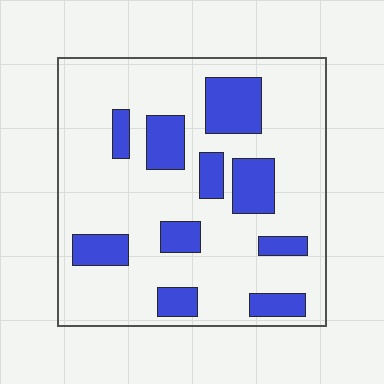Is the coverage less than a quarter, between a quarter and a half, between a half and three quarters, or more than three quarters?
Less than a quarter.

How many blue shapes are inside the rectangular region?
10.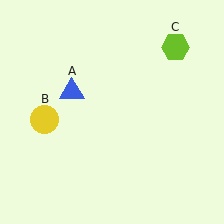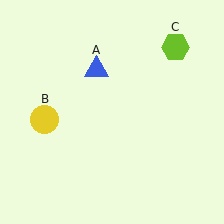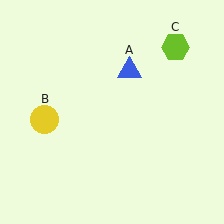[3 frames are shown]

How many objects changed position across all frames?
1 object changed position: blue triangle (object A).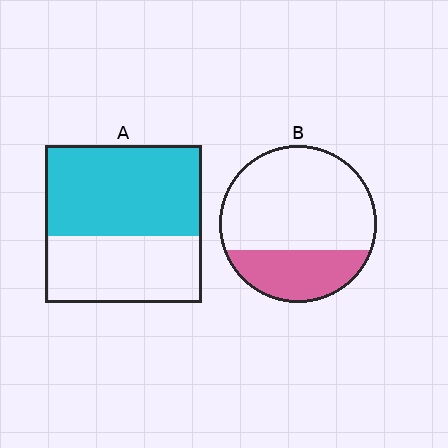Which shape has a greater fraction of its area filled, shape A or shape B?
Shape A.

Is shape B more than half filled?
No.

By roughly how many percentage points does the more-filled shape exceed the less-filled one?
By roughly 30 percentage points (A over B).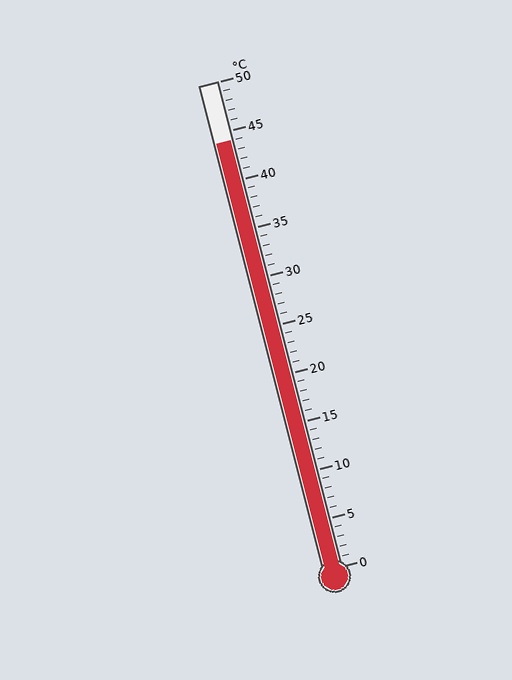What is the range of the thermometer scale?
The thermometer scale ranges from 0°C to 50°C.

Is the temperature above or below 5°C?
The temperature is above 5°C.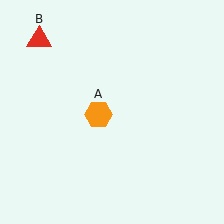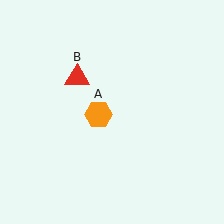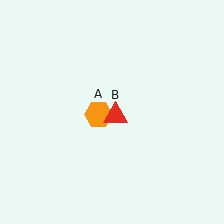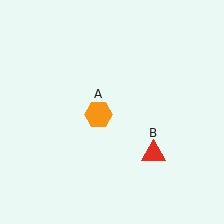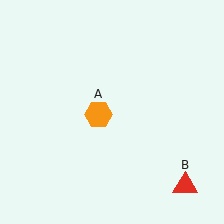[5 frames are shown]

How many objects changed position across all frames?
1 object changed position: red triangle (object B).